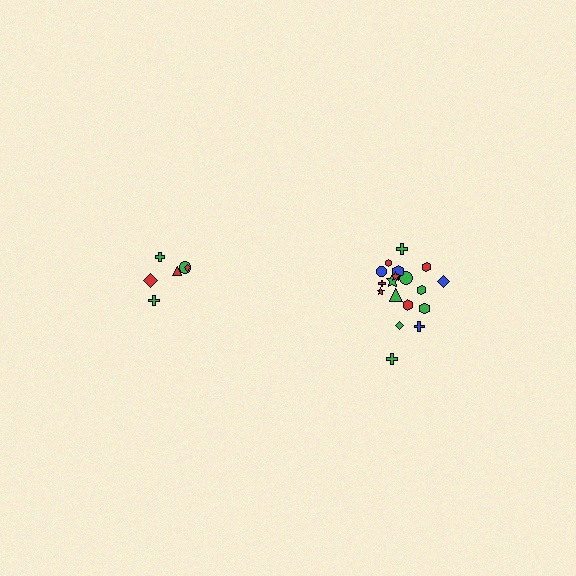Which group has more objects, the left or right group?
The right group.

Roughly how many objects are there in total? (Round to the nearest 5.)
Roughly 25 objects in total.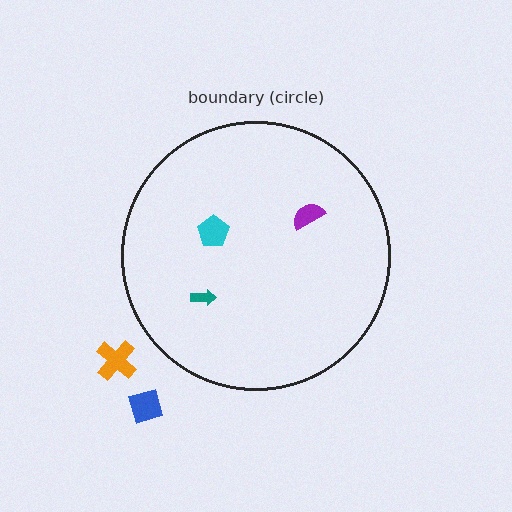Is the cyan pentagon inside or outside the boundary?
Inside.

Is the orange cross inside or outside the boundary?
Outside.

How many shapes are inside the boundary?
3 inside, 2 outside.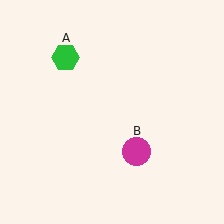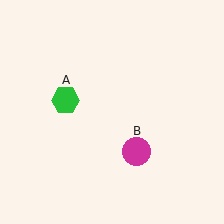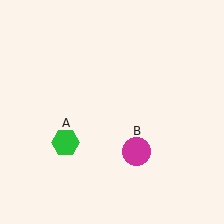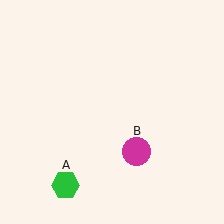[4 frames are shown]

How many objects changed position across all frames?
1 object changed position: green hexagon (object A).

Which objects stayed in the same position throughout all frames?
Magenta circle (object B) remained stationary.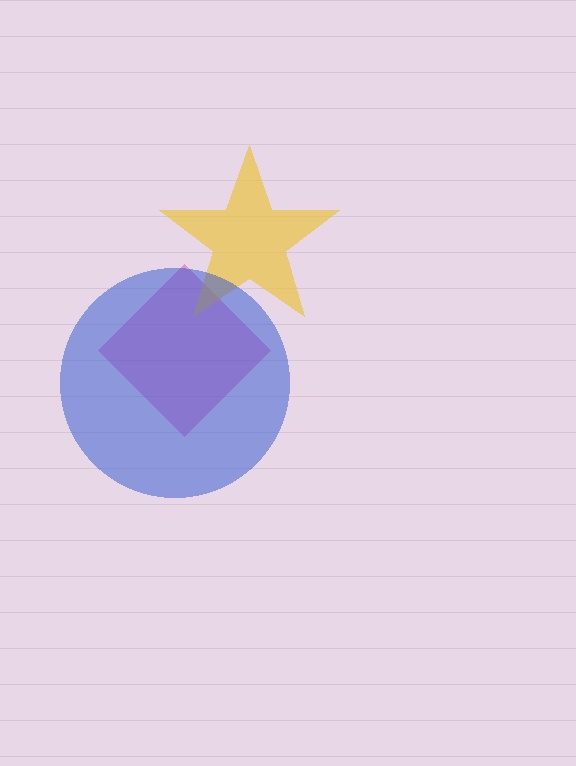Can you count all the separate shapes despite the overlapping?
Yes, there are 3 separate shapes.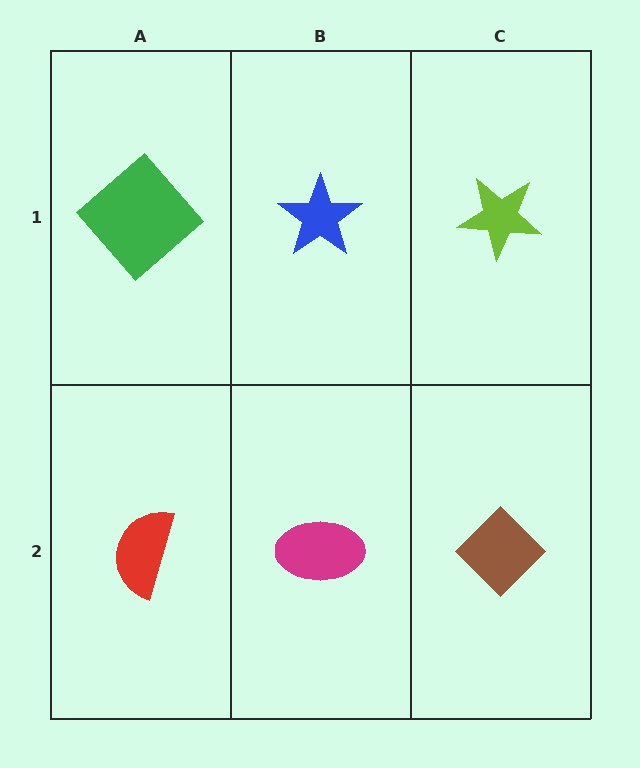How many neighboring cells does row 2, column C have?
2.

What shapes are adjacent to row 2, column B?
A blue star (row 1, column B), a red semicircle (row 2, column A), a brown diamond (row 2, column C).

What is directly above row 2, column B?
A blue star.